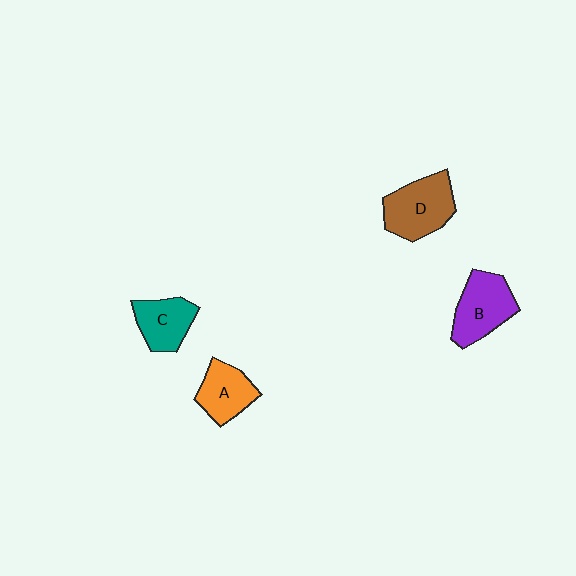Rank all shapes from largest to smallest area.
From largest to smallest: D (brown), B (purple), A (orange), C (teal).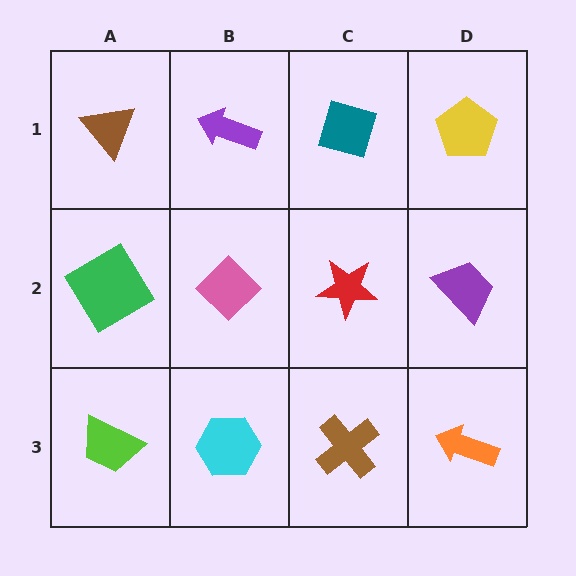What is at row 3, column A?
A lime trapezoid.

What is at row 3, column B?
A cyan hexagon.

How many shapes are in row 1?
4 shapes.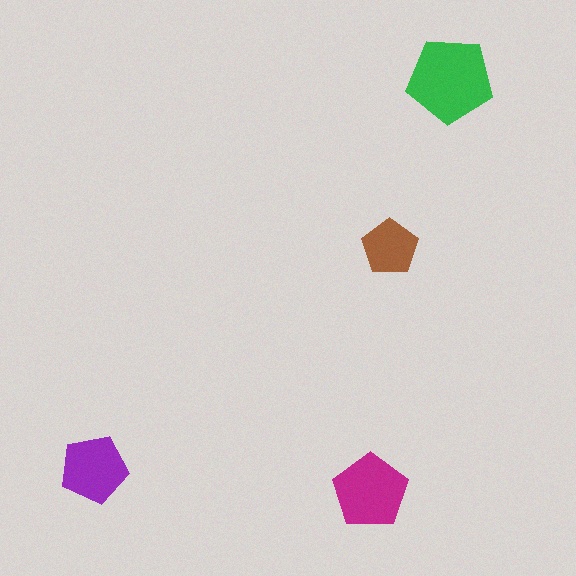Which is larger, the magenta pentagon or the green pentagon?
The green one.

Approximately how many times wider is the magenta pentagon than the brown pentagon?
About 1.5 times wider.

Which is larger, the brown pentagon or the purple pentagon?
The purple one.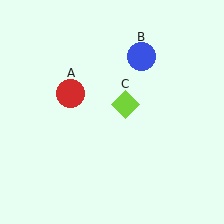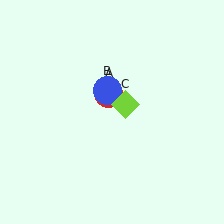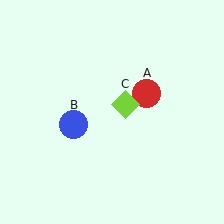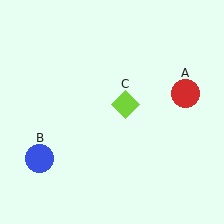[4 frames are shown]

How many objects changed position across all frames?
2 objects changed position: red circle (object A), blue circle (object B).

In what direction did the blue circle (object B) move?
The blue circle (object B) moved down and to the left.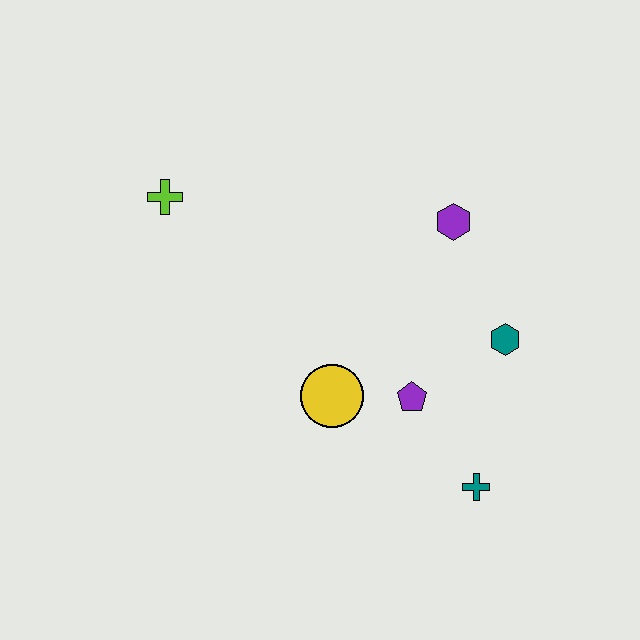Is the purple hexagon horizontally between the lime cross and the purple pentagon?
No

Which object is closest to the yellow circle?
The purple pentagon is closest to the yellow circle.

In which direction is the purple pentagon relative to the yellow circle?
The purple pentagon is to the right of the yellow circle.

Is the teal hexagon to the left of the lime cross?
No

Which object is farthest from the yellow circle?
The lime cross is farthest from the yellow circle.